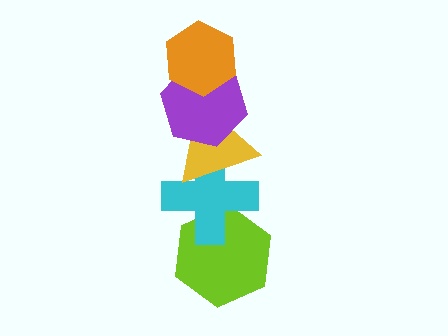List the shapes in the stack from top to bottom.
From top to bottom: the orange hexagon, the purple hexagon, the yellow triangle, the cyan cross, the lime hexagon.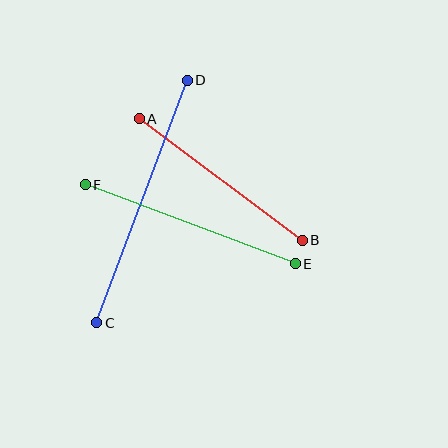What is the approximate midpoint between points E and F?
The midpoint is at approximately (190, 224) pixels.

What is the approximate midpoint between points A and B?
The midpoint is at approximately (221, 180) pixels.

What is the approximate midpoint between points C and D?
The midpoint is at approximately (142, 201) pixels.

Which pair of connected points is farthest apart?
Points C and D are farthest apart.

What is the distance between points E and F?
The distance is approximately 225 pixels.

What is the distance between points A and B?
The distance is approximately 204 pixels.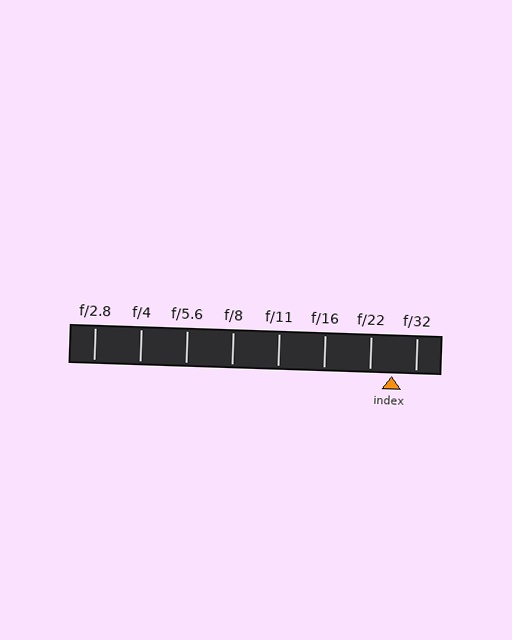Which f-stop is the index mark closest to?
The index mark is closest to f/22.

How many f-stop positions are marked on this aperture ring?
There are 8 f-stop positions marked.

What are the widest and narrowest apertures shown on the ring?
The widest aperture shown is f/2.8 and the narrowest is f/32.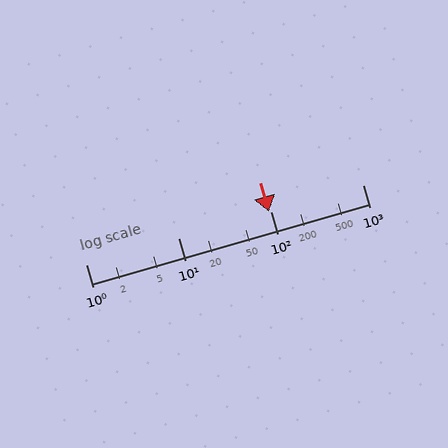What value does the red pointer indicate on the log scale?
The pointer indicates approximately 96.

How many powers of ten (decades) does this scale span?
The scale spans 3 decades, from 1 to 1000.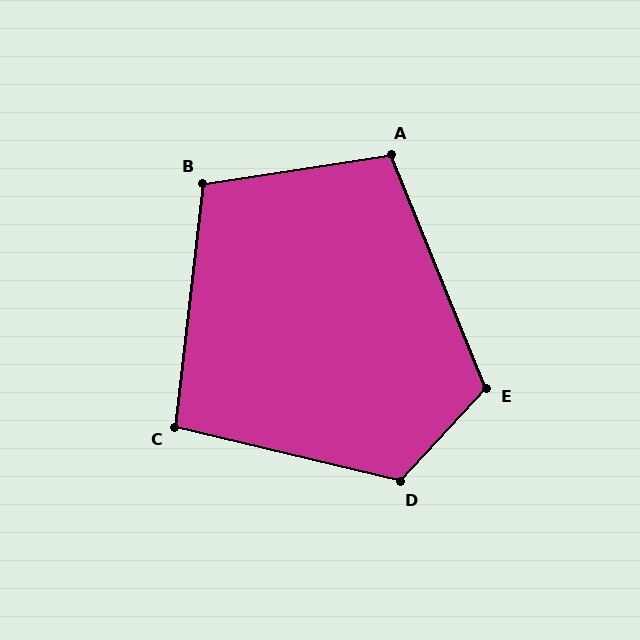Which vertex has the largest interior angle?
D, at approximately 119 degrees.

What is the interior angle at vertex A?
Approximately 103 degrees (obtuse).